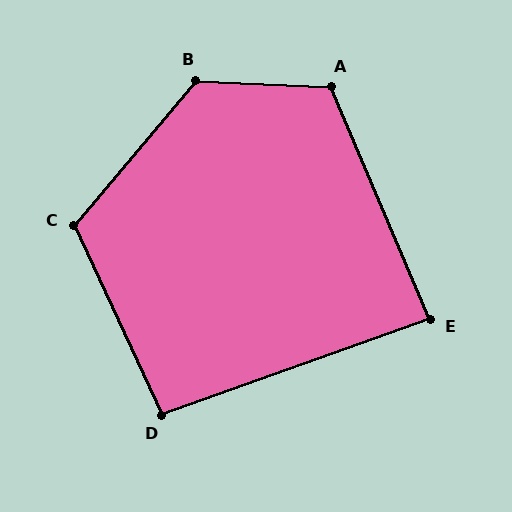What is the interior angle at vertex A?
Approximately 115 degrees (obtuse).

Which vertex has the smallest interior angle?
E, at approximately 87 degrees.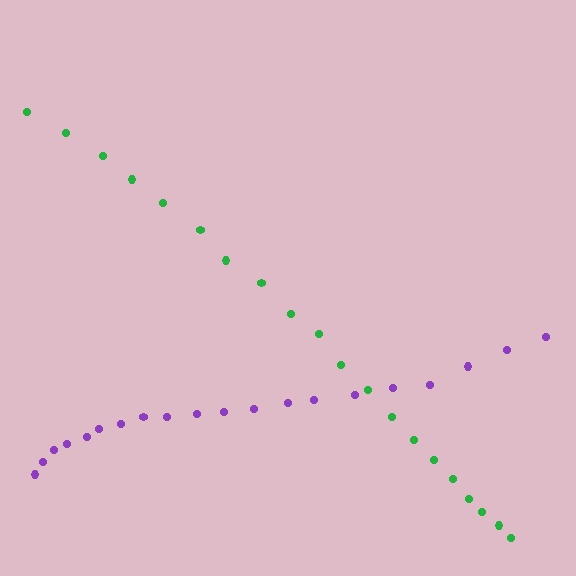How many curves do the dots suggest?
There are 2 distinct paths.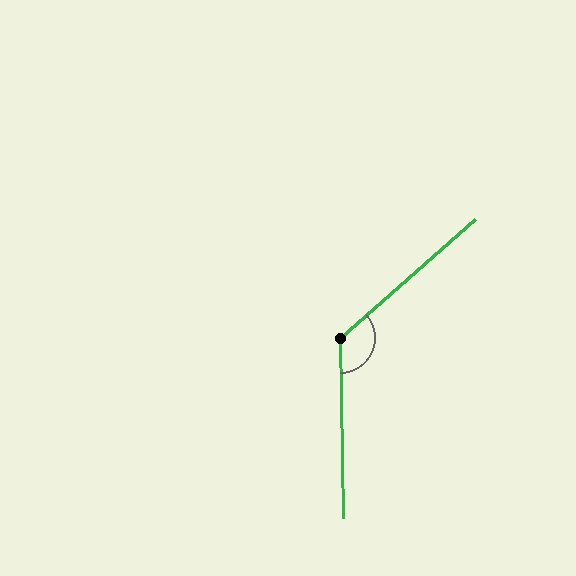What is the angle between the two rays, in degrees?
Approximately 130 degrees.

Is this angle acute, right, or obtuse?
It is obtuse.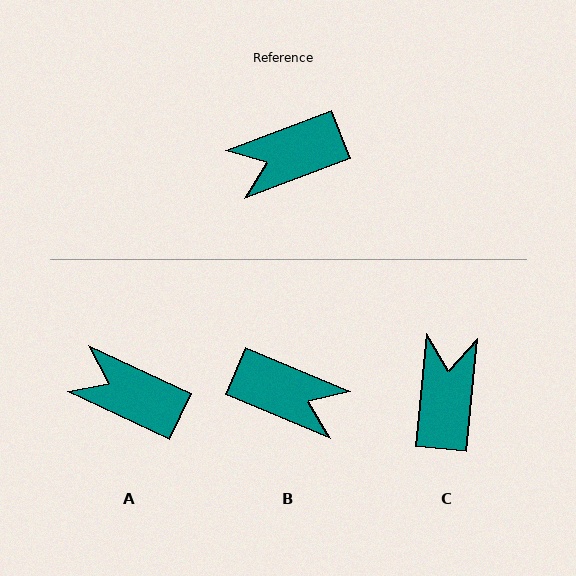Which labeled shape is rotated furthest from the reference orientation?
B, about 136 degrees away.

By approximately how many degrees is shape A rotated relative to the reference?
Approximately 46 degrees clockwise.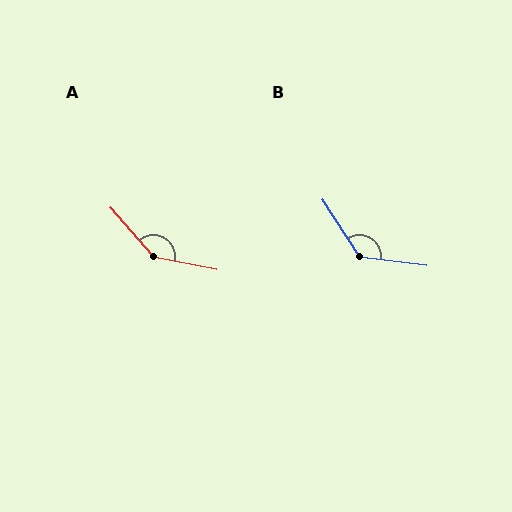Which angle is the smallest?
B, at approximately 130 degrees.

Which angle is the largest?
A, at approximately 142 degrees.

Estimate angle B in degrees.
Approximately 130 degrees.